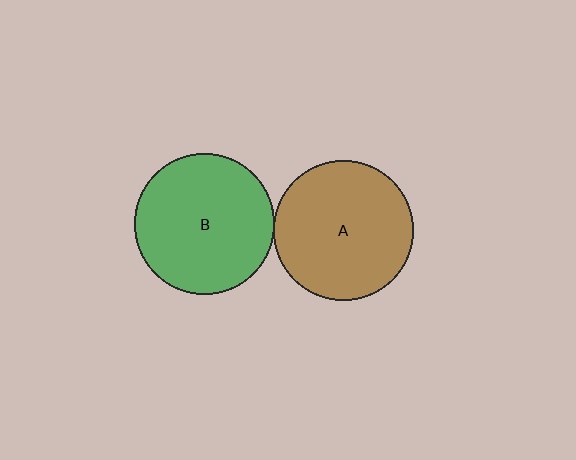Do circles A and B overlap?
Yes.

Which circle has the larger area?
Circle A (brown).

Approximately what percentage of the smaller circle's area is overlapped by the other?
Approximately 5%.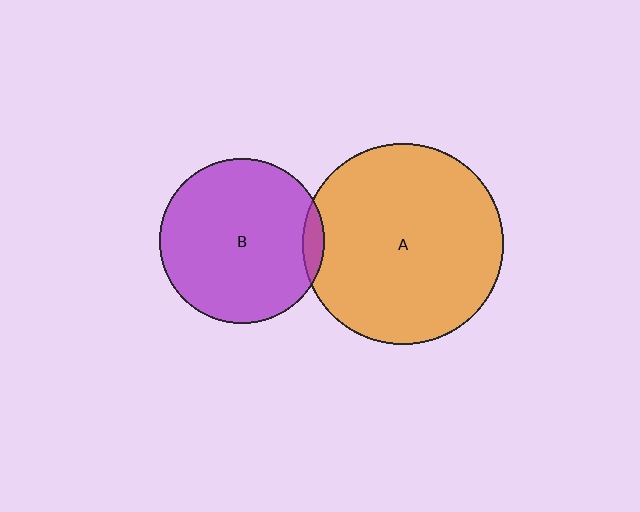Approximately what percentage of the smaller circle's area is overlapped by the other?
Approximately 5%.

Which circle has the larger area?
Circle A (orange).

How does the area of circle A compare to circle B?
Approximately 1.5 times.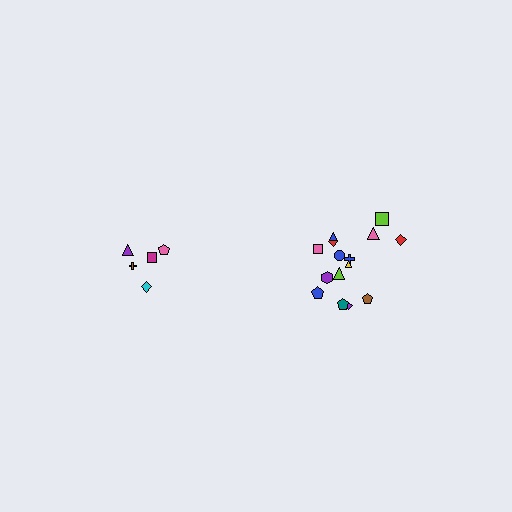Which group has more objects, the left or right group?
The right group.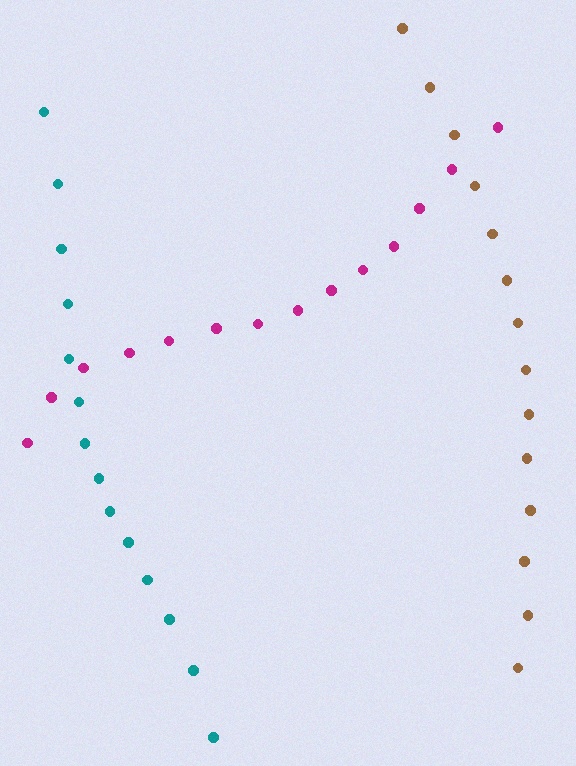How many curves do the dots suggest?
There are 3 distinct paths.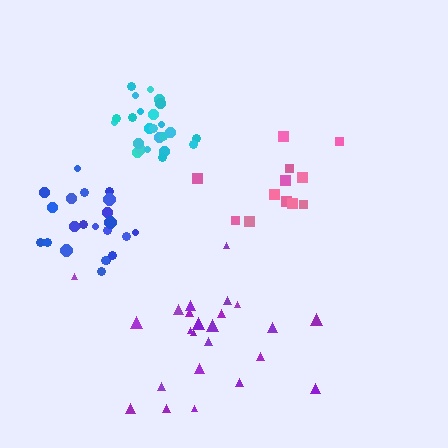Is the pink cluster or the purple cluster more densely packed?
Purple.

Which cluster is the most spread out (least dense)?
Pink.